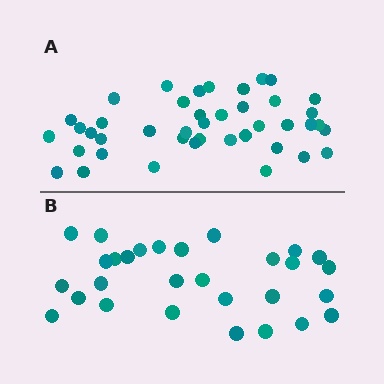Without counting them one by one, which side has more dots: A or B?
Region A (the top region) has more dots.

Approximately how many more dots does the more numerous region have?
Region A has approximately 15 more dots than region B.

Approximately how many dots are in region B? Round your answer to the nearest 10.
About 30 dots. (The exact count is 29, which rounds to 30.)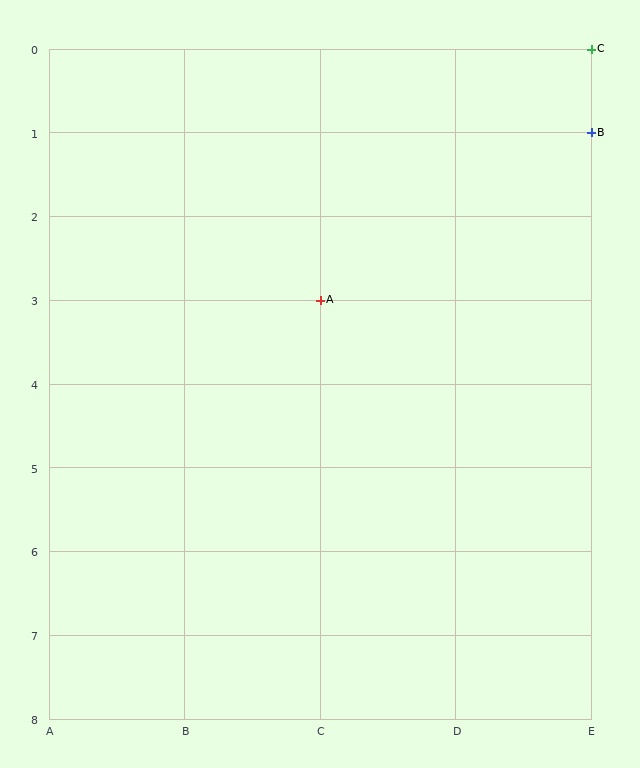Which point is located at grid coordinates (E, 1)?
Point B is at (E, 1).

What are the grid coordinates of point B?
Point B is at grid coordinates (E, 1).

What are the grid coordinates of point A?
Point A is at grid coordinates (C, 3).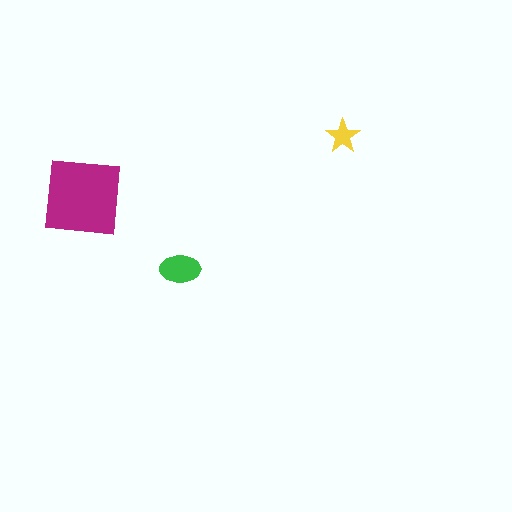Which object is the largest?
The magenta square.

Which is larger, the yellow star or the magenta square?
The magenta square.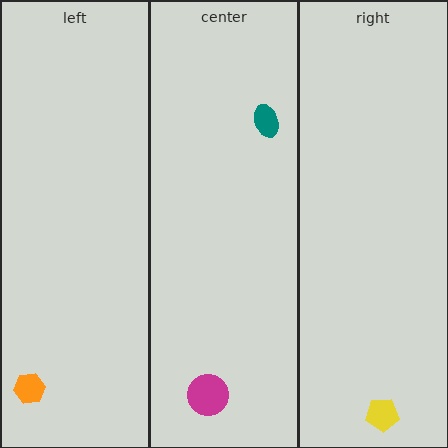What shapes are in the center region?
The teal ellipse, the magenta circle.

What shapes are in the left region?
The orange hexagon.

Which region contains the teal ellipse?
The center region.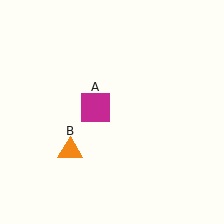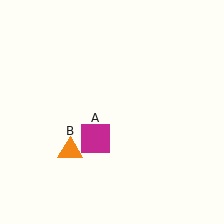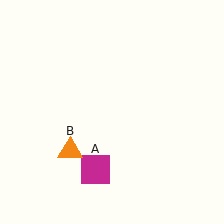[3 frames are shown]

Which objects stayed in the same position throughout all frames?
Orange triangle (object B) remained stationary.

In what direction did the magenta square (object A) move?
The magenta square (object A) moved down.